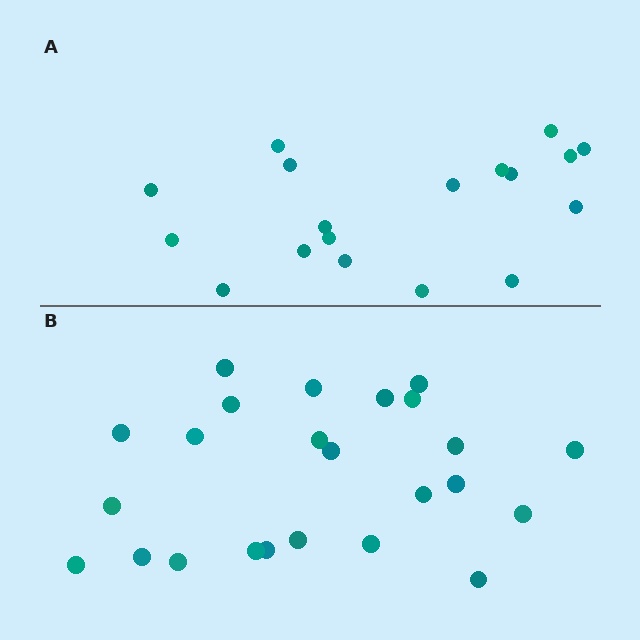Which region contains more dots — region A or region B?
Region B (the bottom region) has more dots.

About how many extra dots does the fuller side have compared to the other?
Region B has about 6 more dots than region A.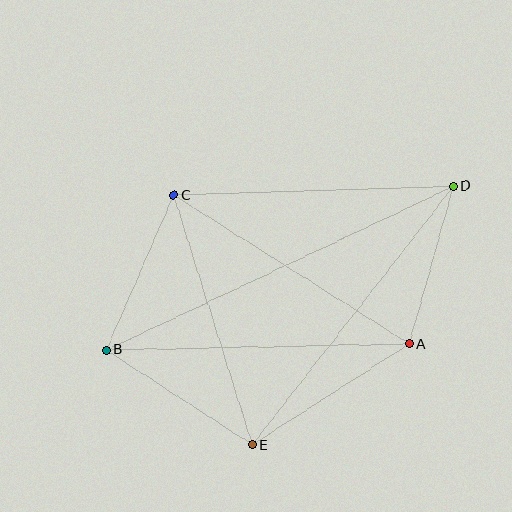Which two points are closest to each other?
Points A and D are closest to each other.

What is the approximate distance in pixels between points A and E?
The distance between A and E is approximately 187 pixels.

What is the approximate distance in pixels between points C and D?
The distance between C and D is approximately 280 pixels.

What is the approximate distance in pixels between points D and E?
The distance between D and E is approximately 328 pixels.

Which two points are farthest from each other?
Points B and D are farthest from each other.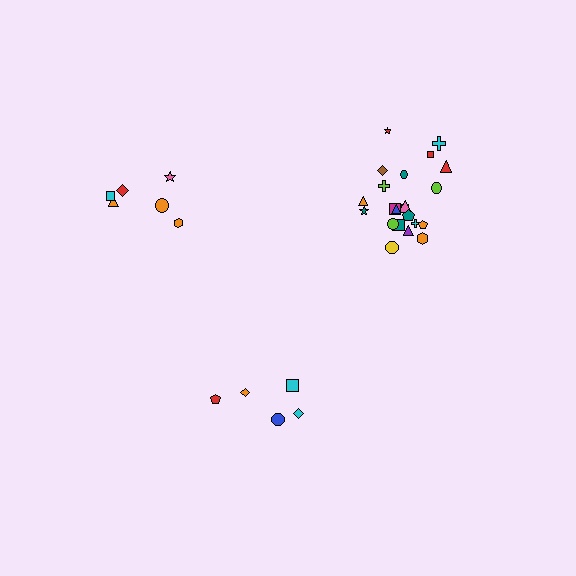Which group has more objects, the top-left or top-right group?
The top-right group.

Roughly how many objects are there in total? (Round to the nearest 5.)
Roughly 35 objects in total.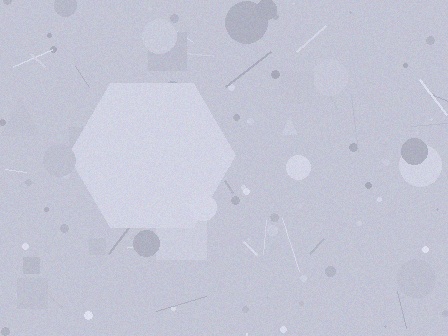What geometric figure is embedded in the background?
A hexagon is embedded in the background.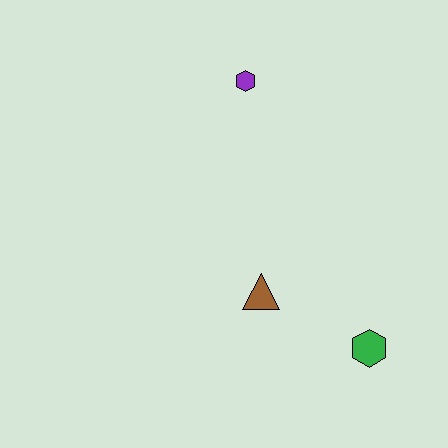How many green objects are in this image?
There is 1 green object.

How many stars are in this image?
There are no stars.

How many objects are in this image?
There are 3 objects.